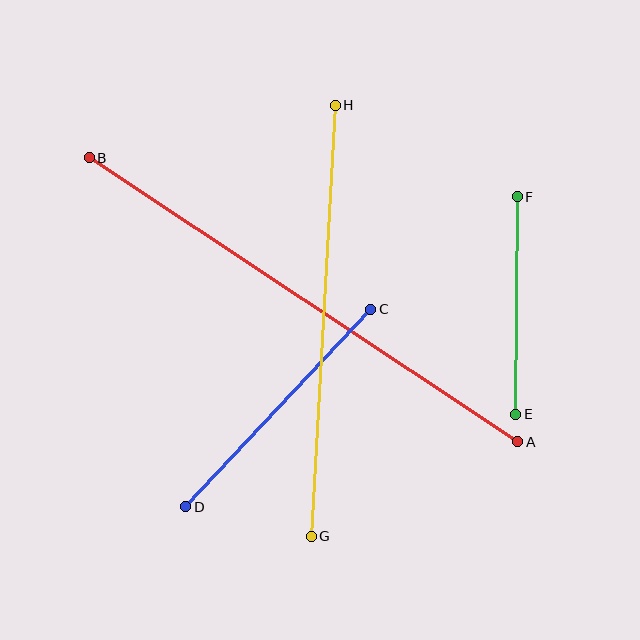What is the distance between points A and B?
The distance is approximately 514 pixels.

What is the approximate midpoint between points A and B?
The midpoint is at approximately (304, 300) pixels.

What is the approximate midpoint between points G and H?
The midpoint is at approximately (323, 321) pixels.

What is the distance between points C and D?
The distance is approximately 270 pixels.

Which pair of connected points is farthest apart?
Points A and B are farthest apart.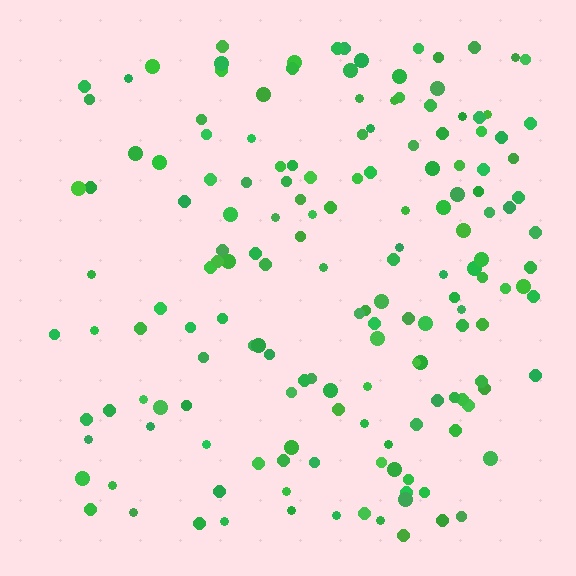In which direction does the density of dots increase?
From left to right, with the right side densest.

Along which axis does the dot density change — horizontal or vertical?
Horizontal.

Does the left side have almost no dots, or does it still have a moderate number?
Still a moderate number, just noticeably fewer than the right.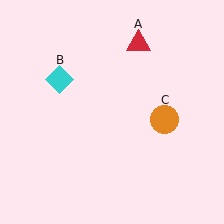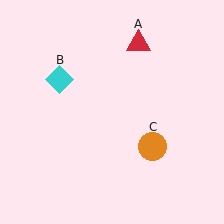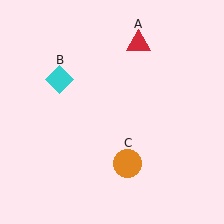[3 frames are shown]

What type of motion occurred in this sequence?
The orange circle (object C) rotated clockwise around the center of the scene.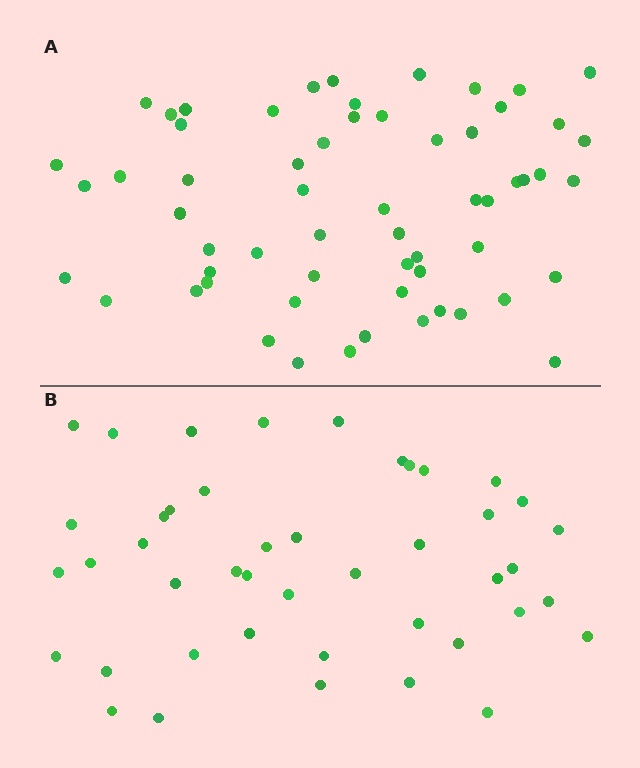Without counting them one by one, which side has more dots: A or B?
Region A (the top region) has more dots.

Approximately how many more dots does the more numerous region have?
Region A has approximately 15 more dots than region B.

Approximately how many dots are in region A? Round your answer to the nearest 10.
About 60 dots.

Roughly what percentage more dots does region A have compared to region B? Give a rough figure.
About 35% more.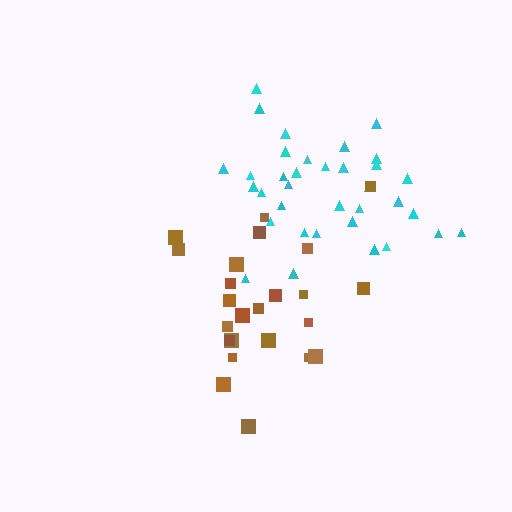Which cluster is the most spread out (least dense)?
Brown.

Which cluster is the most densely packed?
Cyan.